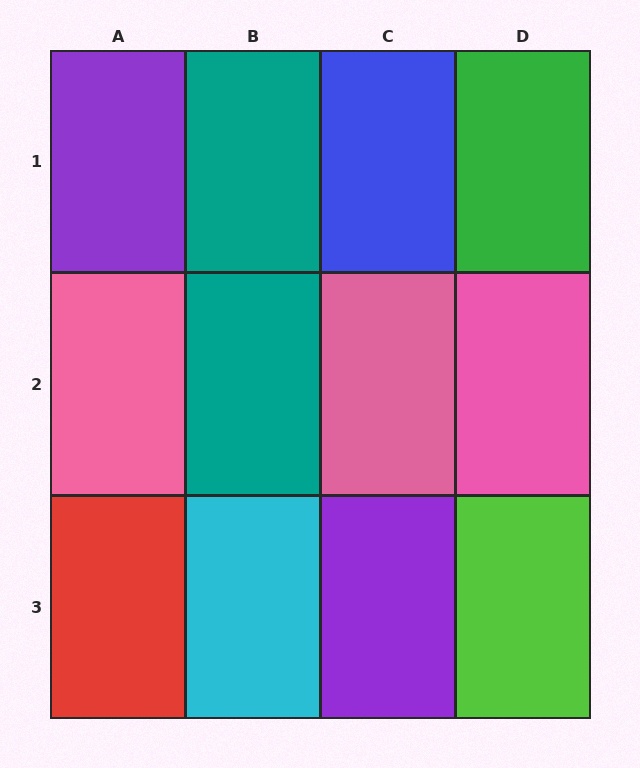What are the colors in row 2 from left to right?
Pink, teal, pink, pink.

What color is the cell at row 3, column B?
Cyan.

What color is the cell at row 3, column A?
Red.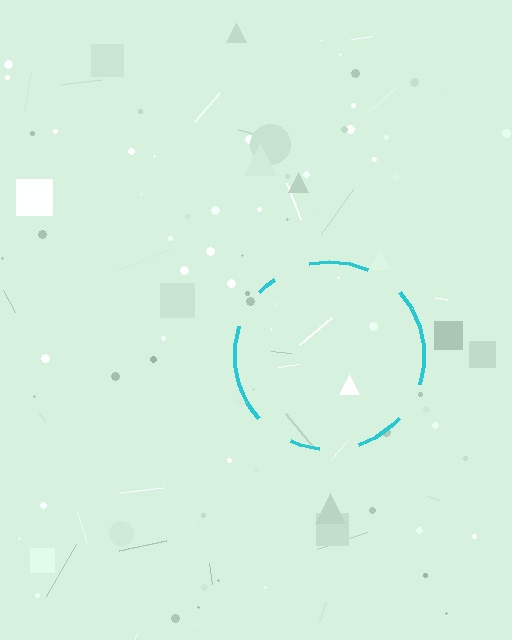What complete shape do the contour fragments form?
The contour fragments form a circle.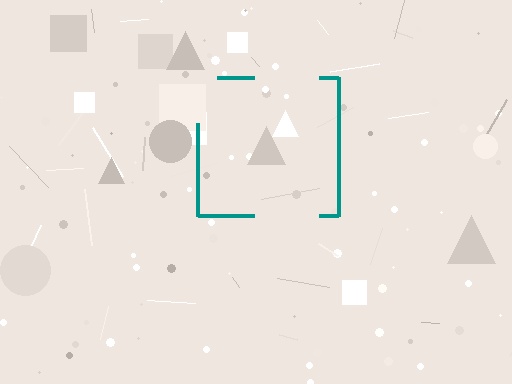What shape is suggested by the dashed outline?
The dashed outline suggests a square.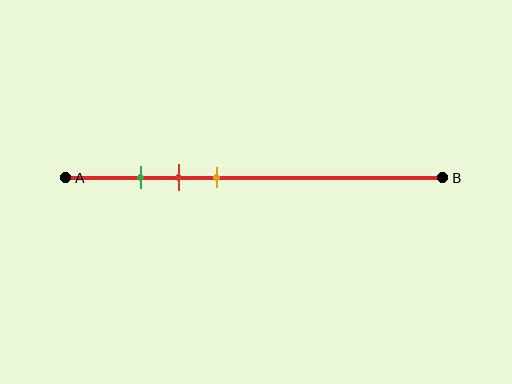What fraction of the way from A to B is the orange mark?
The orange mark is approximately 40% (0.4) of the way from A to B.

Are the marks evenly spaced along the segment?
Yes, the marks are approximately evenly spaced.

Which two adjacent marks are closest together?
The green and red marks are the closest adjacent pair.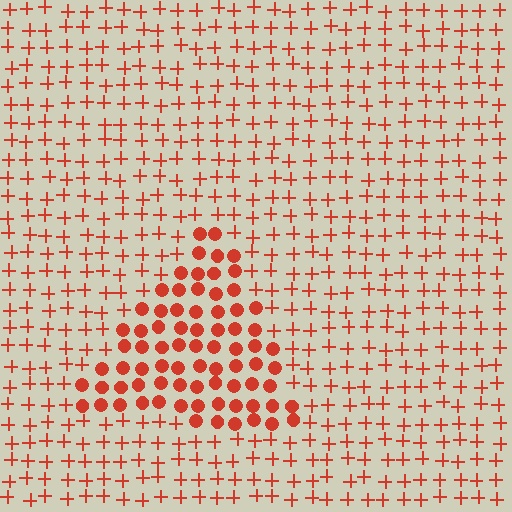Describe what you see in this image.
The image is filled with small red elements arranged in a uniform grid. A triangle-shaped region contains circles, while the surrounding area contains plus signs. The boundary is defined purely by the change in element shape.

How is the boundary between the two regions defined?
The boundary is defined by a change in element shape: circles inside vs. plus signs outside. All elements share the same color and spacing.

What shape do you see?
I see a triangle.